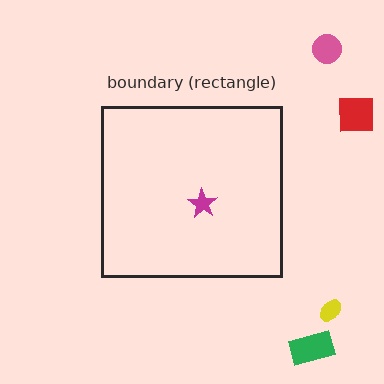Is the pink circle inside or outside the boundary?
Outside.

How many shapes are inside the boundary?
1 inside, 4 outside.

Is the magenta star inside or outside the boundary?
Inside.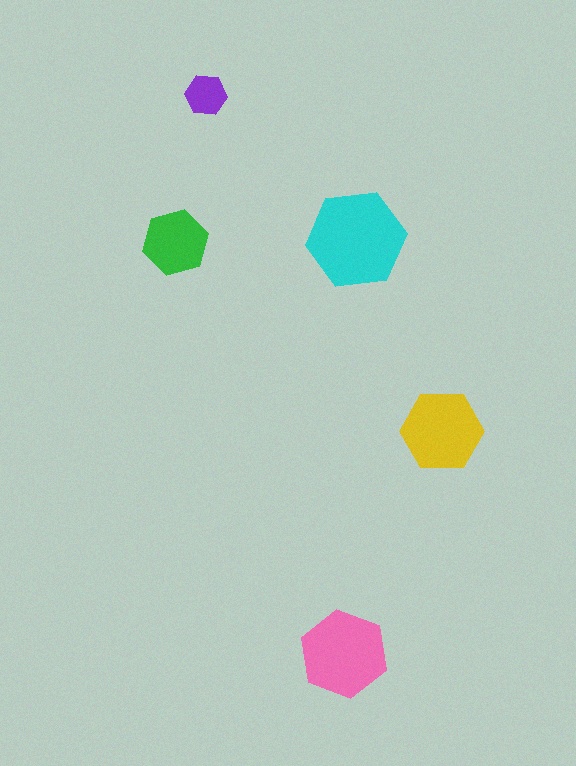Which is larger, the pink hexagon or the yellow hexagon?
The pink one.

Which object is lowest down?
The pink hexagon is bottommost.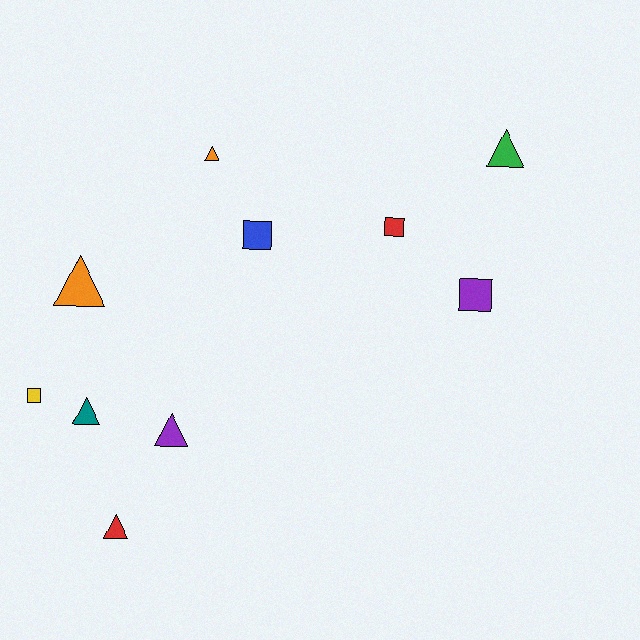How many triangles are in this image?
There are 6 triangles.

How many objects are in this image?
There are 10 objects.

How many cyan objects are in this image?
There are no cyan objects.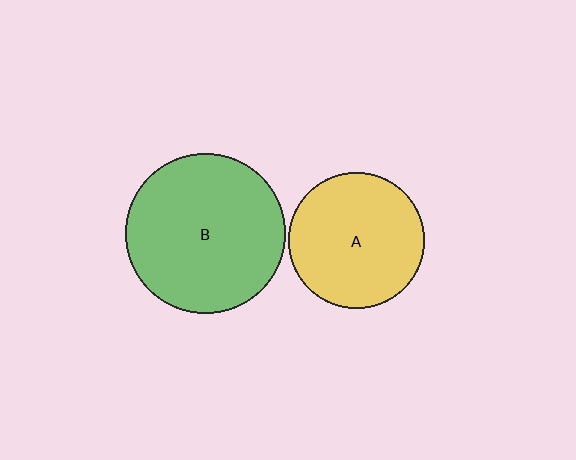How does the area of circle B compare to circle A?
Approximately 1.4 times.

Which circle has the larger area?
Circle B (green).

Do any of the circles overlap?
No, none of the circles overlap.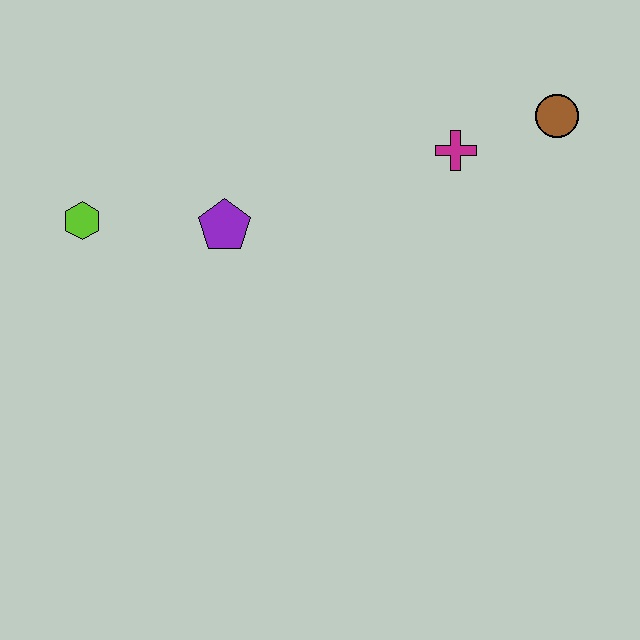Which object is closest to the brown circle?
The magenta cross is closest to the brown circle.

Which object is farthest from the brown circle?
The lime hexagon is farthest from the brown circle.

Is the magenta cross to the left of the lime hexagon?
No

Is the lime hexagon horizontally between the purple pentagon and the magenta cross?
No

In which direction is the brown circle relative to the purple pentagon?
The brown circle is to the right of the purple pentagon.